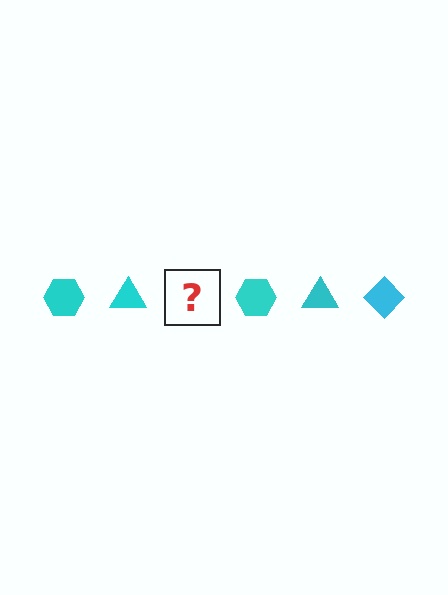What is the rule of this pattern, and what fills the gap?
The rule is that the pattern cycles through hexagon, triangle, diamond shapes in cyan. The gap should be filled with a cyan diamond.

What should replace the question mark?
The question mark should be replaced with a cyan diamond.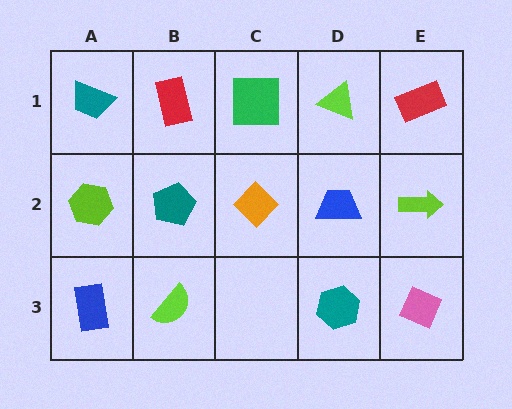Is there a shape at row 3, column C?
No, that cell is empty.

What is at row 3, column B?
A lime semicircle.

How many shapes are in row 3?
4 shapes.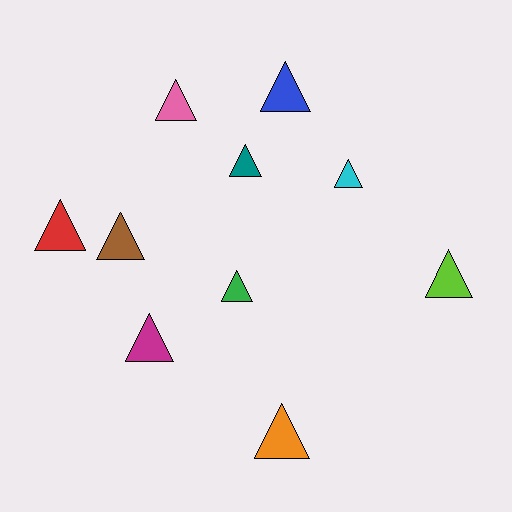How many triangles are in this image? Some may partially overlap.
There are 10 triangles.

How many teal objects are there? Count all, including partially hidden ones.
There is 1 teal object.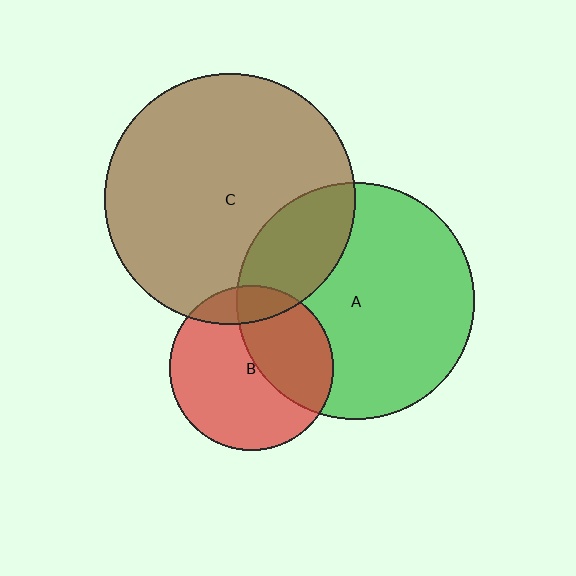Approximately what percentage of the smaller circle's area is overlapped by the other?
Approximately 40%.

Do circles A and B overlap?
Yes.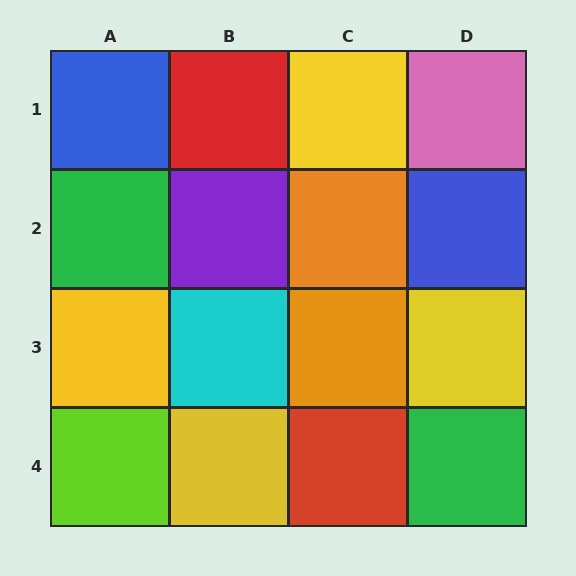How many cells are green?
2 cells are green.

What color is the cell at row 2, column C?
Orange.